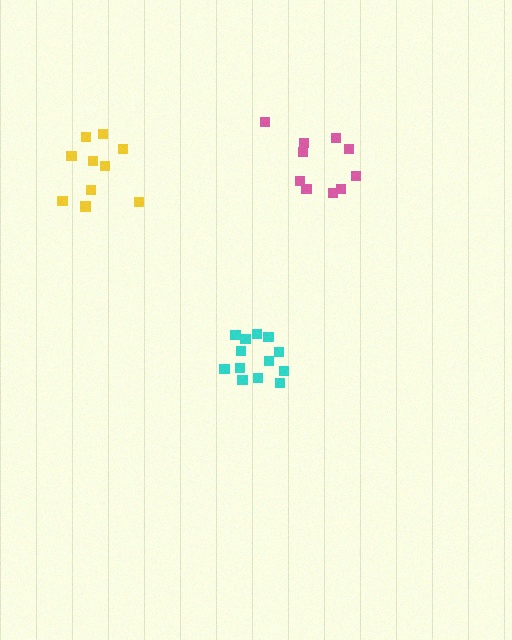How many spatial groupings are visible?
There are 3 spatial groupings.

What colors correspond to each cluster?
The clusters are colored: yellow, pink, cyan.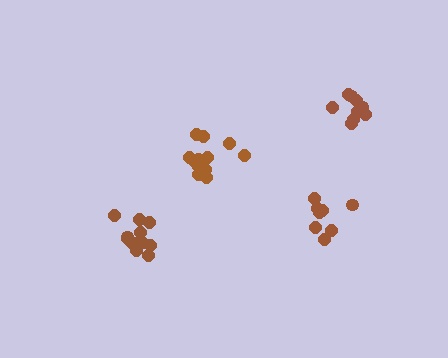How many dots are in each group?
Group 1: 9 dots, Group 2: 13 dots, Group 3: 12 dots, Group 4: 9 dots (43 total).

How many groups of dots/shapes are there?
There are 4 groups.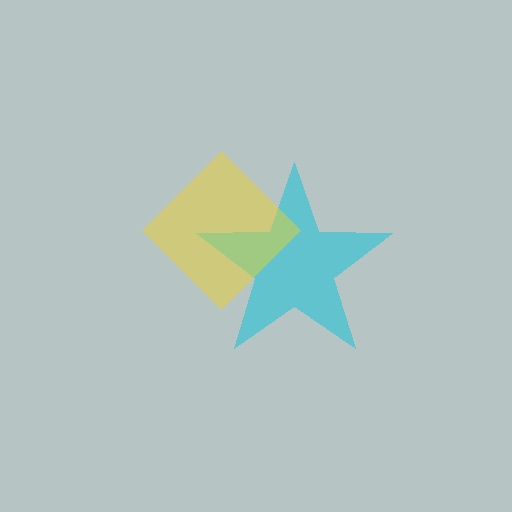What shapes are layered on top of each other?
The layered shapes are: a cyan star, a yellow diamond.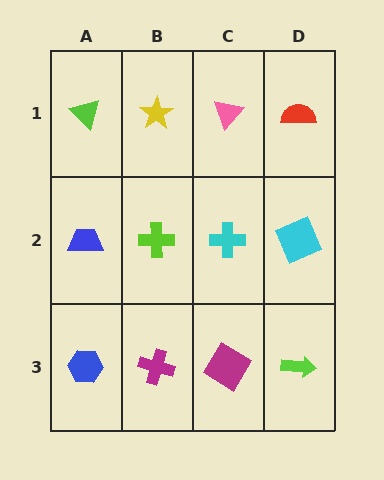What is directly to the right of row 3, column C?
A lime arrow.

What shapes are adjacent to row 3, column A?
A blue trapezoid (row 2, column A), a magenta cross (row 3, column B).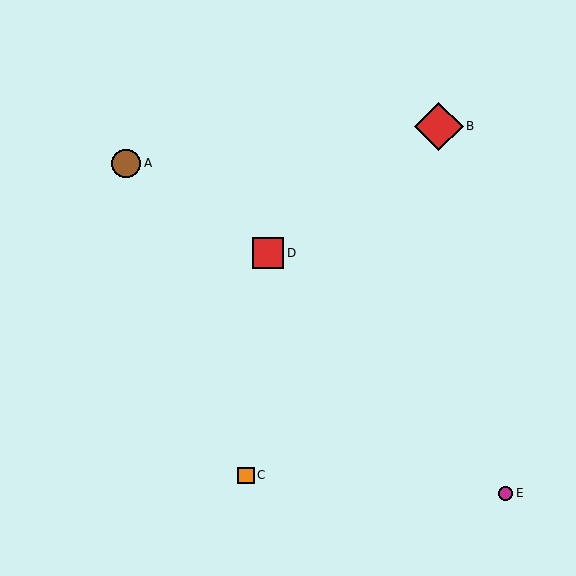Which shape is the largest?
The red diamond (labeled B) is the largest.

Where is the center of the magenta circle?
The center of the magenta circle is at (506, 493).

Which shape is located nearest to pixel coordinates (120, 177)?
The brown circle (labeled A) at (126, 163) is nearest to that location.